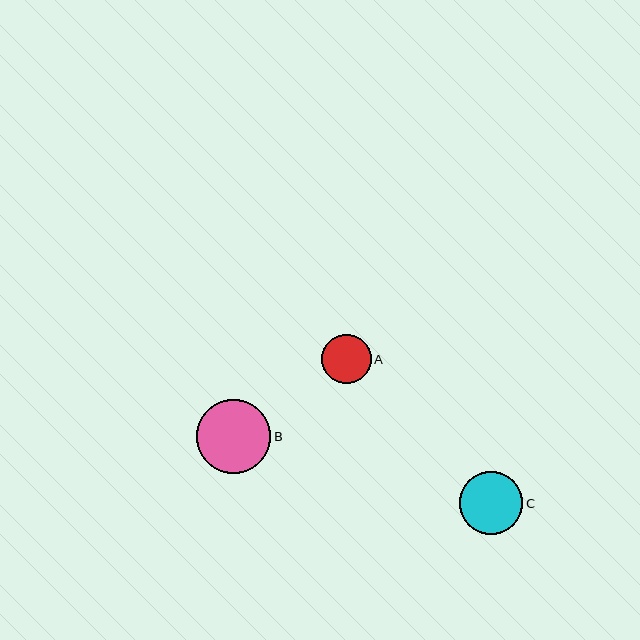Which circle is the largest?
Circle B is the largest with a size of approximately 74 pixels.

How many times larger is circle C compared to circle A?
Circle C is approximately 1.3 times the size of circle A.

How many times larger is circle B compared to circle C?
Circle B is approximately 1.2 times the size of circle C.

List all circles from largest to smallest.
From largest to smallest: B, C, A.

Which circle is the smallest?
Circle A is the smallest with a size of approximately 50 pixels.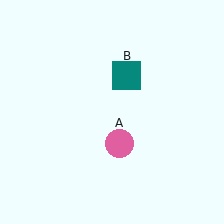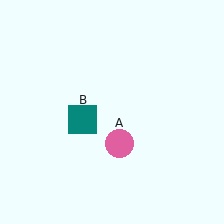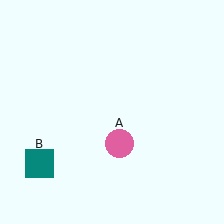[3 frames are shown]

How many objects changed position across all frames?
1 object changed position: teal square (object B).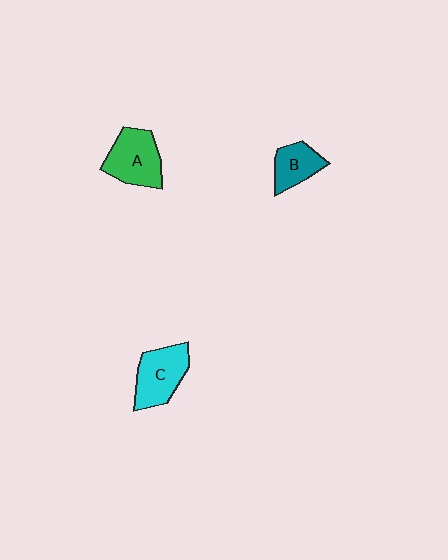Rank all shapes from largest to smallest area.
From largest to smallest: A (green), C (cyan), B (teal).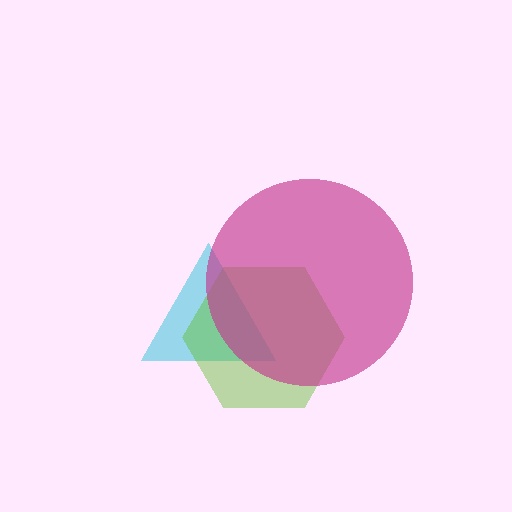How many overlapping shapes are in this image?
There are 3 overlapping shapes in the image.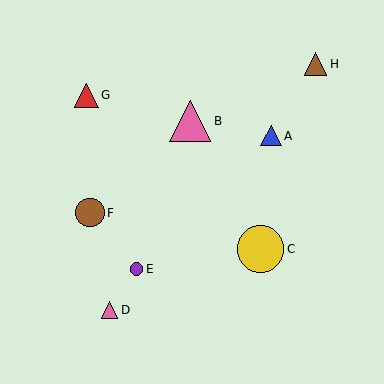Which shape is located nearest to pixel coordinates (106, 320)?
The pink triangle (labeled D) at (109, 310) is nearest to that location.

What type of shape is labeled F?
Shape F is a brown circle.